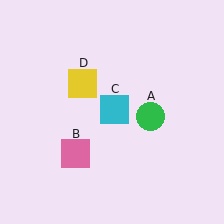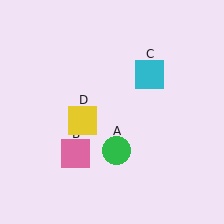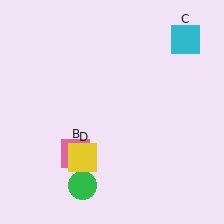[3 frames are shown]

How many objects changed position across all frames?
3 objects changed position: green circle (object A), cyan square (object C), yellow square (object D).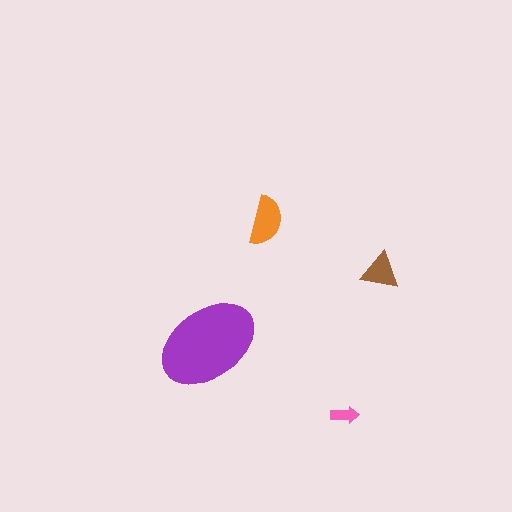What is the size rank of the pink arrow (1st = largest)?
4th.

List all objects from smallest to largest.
The pink arrow, the brown triangle, the orange semicircle, the purple ellipse.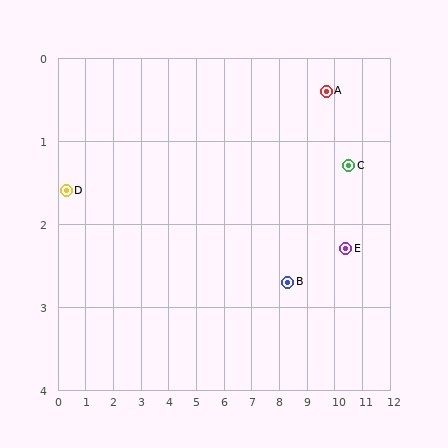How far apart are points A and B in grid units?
Points A and B are about 2.7 grid units apart.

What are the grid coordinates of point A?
Point A is at approximately (9.7, 0.4).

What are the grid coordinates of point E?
Point E is at approximately (10.4, 2.3).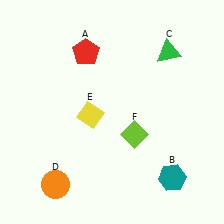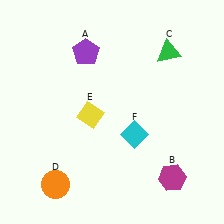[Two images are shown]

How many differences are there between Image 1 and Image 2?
There are 3 differences between the two images.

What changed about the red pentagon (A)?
In Image 1, A is red. In Image 2, it changed to purple.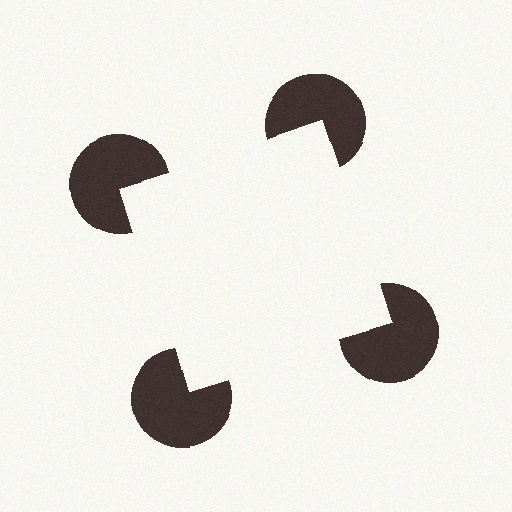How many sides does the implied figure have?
4 sides.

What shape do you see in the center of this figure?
An illusory square — its edges are inferred from the aligned wedge cuts in the pac-man discs, not physically drawn.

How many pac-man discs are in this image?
There are 4 — one at each vertex of the illusory square.